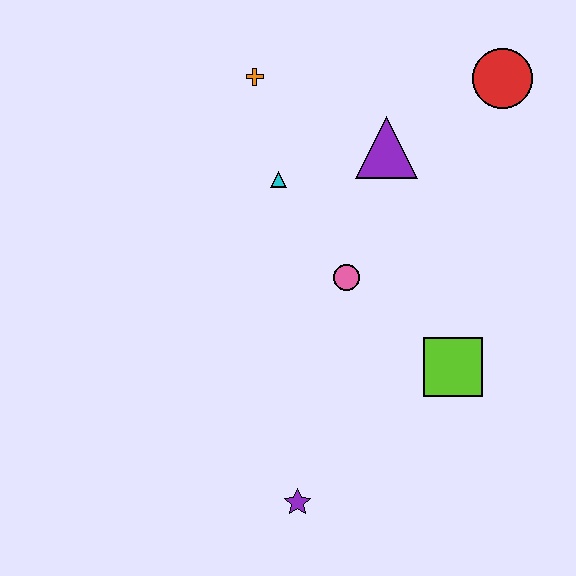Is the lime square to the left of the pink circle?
No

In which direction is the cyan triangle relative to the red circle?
The cyan triangle is to the left of the red circle.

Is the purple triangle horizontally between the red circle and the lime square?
No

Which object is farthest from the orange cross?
The purple star is farthest from the orange cross.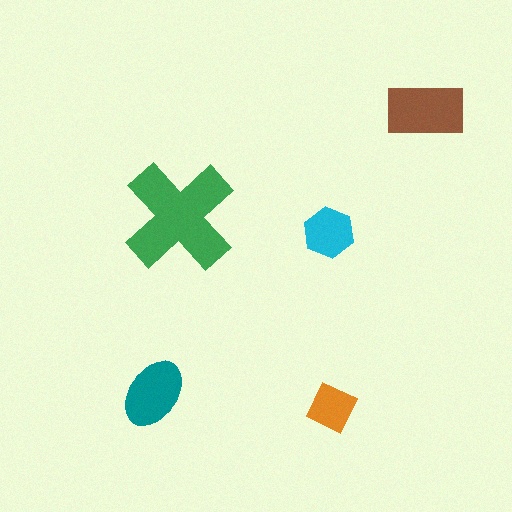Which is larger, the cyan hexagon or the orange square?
The cyan hexagon.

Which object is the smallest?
The orange square.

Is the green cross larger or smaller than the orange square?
Larger.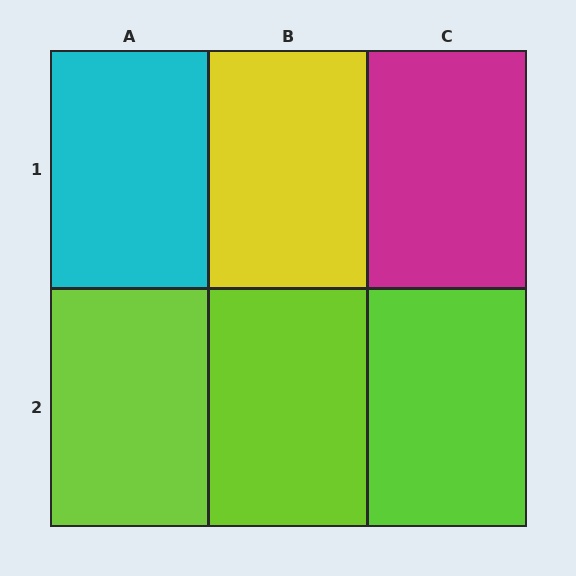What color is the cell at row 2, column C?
Lime.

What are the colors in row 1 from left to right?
Cyan, yellow, magenta.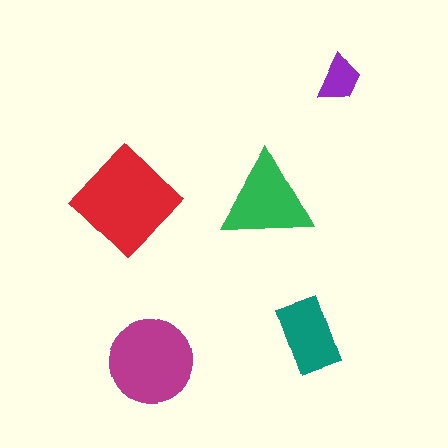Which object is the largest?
The red diamond.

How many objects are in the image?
There are 5 objects in the image.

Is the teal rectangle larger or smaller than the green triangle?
Smaller.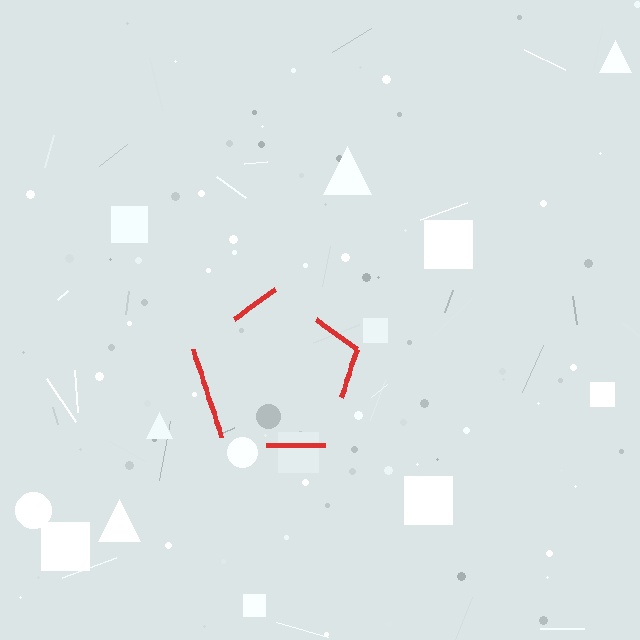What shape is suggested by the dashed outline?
The dashed outline suggests a pentagon.